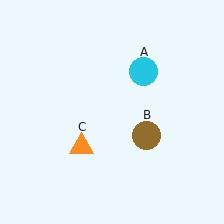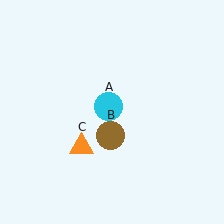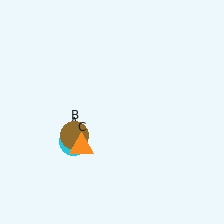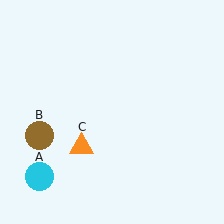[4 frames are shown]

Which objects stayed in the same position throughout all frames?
Orange triangle (object C) remained stationary.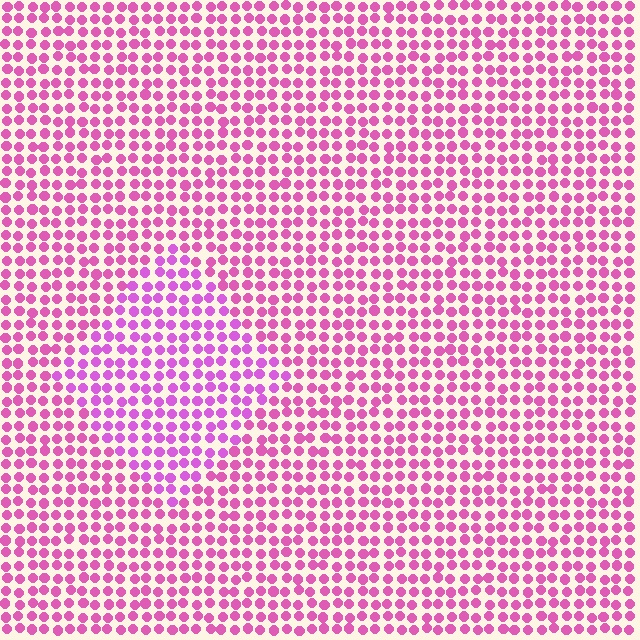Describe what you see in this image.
The image is filled with small pink elements in a uniform arrangement. A diamond-shaped region is visible where the elements are tinted to a slightly different hue, forming a subtle color boundary.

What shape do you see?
I see a diamond.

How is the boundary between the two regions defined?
The boundary is defined purely by a slight shift in hue (about 22 degrees). Spacing, size, and orientation are identical on both sides.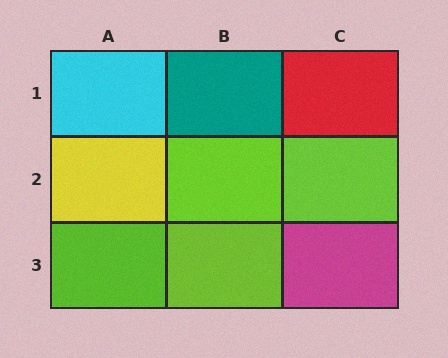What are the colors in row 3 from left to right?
Lime, lime, magenta.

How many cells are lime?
4 cells are lime.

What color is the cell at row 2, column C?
Lime.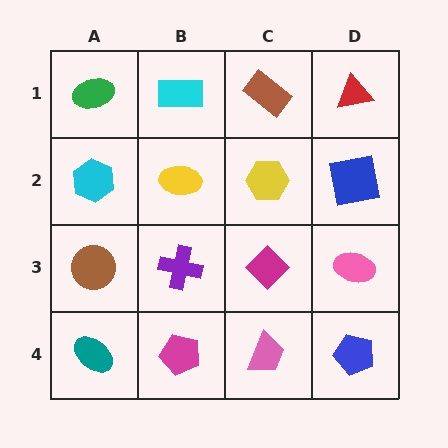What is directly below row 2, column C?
A magenta diamond.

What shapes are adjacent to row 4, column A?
A brown circle (row 3, column A), a magenta pentagon (row 4, column B).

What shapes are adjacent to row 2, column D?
A red triangle (row 1, column D), a pink ellipse (row 3, column D), a yellow hexagon (row 2, column C).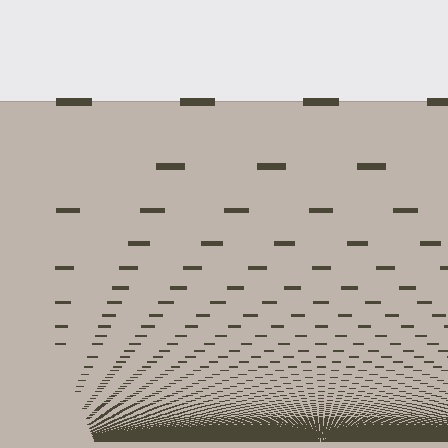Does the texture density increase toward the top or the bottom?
Density increases toward the bottom.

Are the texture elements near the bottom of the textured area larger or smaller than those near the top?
Smaller. The gradient is inverted — elements near the bottom are smaller and denser.